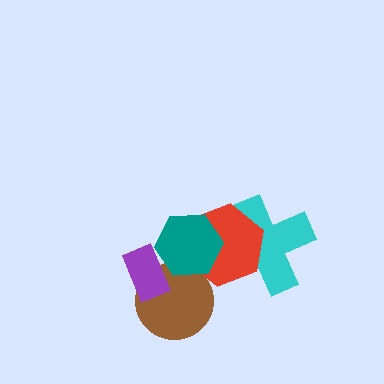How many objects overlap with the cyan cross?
1 object overlaps with the cyan cross.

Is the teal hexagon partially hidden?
Yes, it is partially covered by another shape.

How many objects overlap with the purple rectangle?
2 objects overlap with the purple rectangle.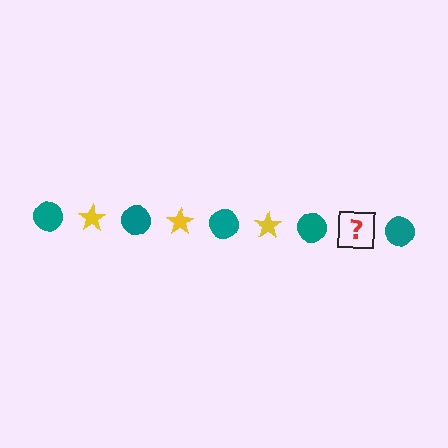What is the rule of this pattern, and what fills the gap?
The rule is that the pattern alternates between teal circle and yellow star. The gap should be filled with a yellow star.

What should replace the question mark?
The question mark should be replaced with a yellow star.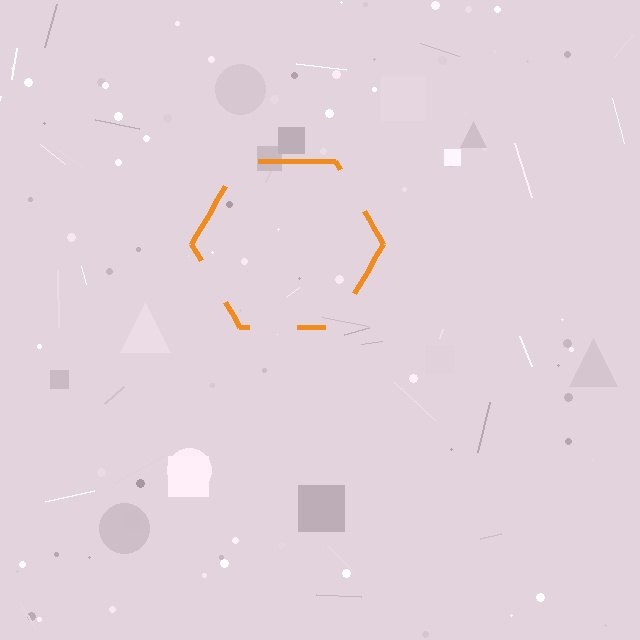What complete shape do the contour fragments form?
The contour fragments form a hexagon.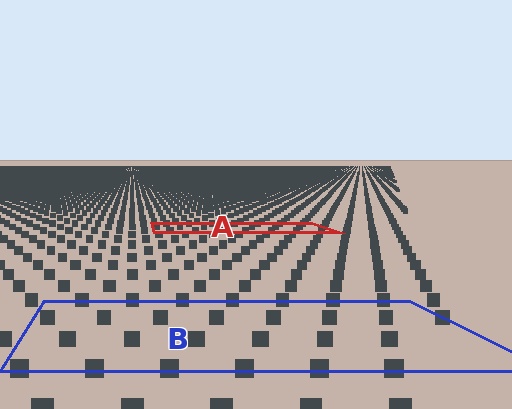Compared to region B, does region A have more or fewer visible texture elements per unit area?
Region A has more texture elements per unit area — they are packed more densely because it is farther away.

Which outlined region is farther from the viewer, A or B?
Region A is farther from the viewer — the texture elements inside it appear smaller and more densely packed.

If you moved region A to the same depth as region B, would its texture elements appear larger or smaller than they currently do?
They would appear larger. At a closer depth, the same texture elements are projected at a bigger on-screen size.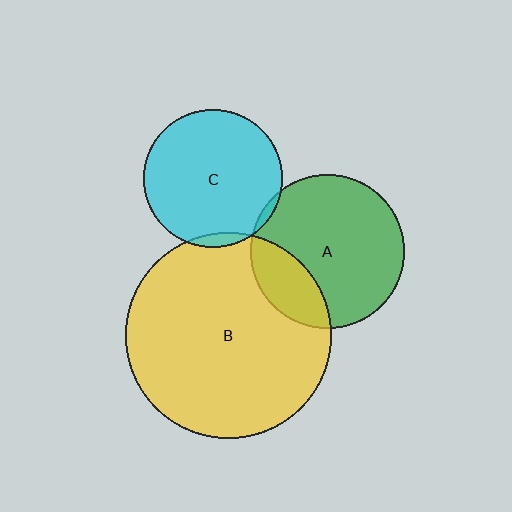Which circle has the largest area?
Circle B (yellow).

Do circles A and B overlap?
Yes.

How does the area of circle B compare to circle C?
Approximately 2.2 times.